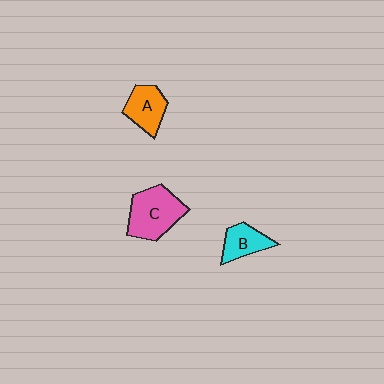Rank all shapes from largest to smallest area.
From largest to smallest: C (pink), A (orange), B (cyan).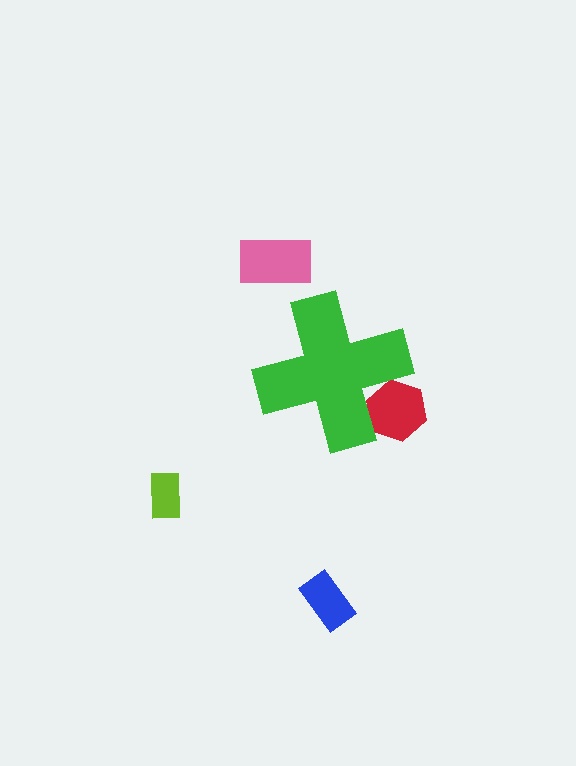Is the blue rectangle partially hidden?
No, the blue rectangle is fully visible.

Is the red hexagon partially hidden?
Yes, the red hexagon is partially hidden behind the green cross.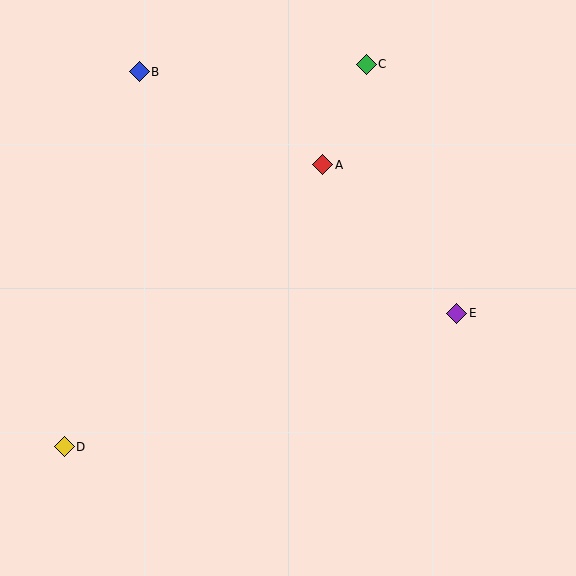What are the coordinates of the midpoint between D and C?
The midpoint between D and C is at (215, 256).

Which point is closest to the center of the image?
Point A at (323, 165) is closest to the center.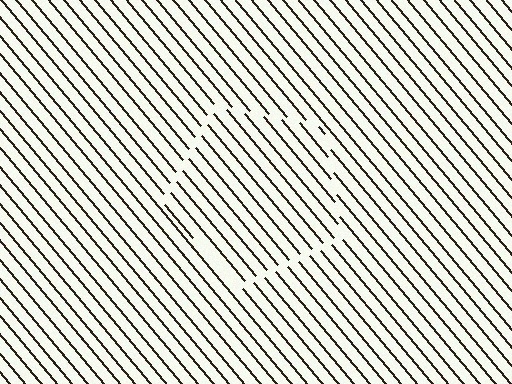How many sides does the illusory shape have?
5 sides — the line-ends trace a pentagon.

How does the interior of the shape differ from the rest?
The interior of the shape contains the same grating, shifted by half a period — the contour is defined by the phase discontinuity where line-ends from the inner and outer gratings abut.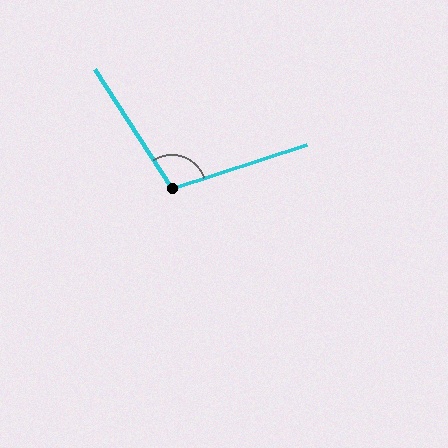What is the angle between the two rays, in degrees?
Approximately 105 degrees.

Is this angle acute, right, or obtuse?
It is obtuse.